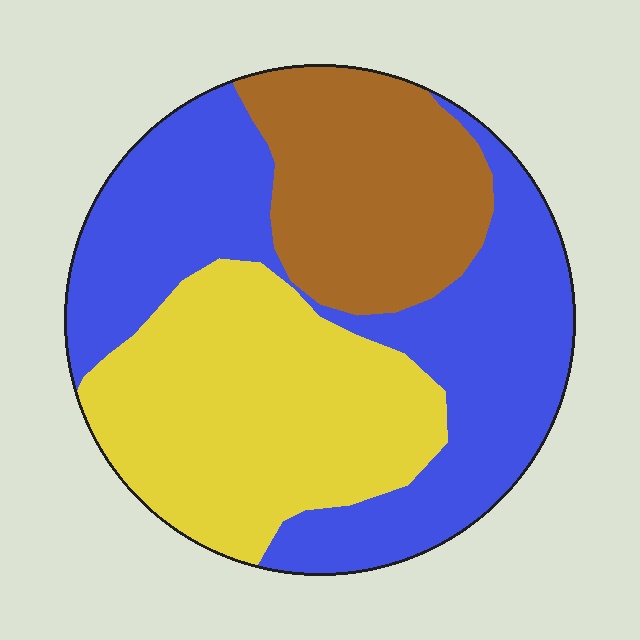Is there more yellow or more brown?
Yellow.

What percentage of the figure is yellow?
Yellow takes up between a third and a half of the figure.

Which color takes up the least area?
Brown, at roughly 25%.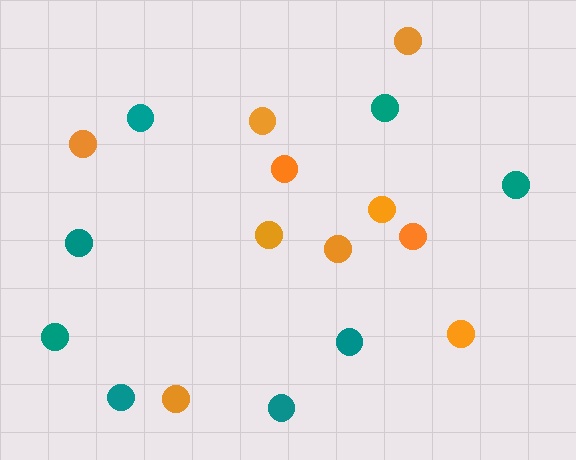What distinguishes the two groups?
There are 2 groups: one group of orange circles (10) and one group of teal circles (8).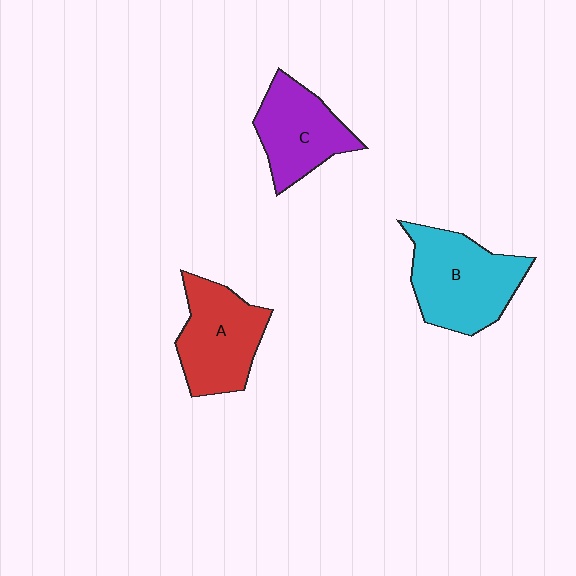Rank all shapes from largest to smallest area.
From largest to smallest: B (cyan), A (red), C (purple).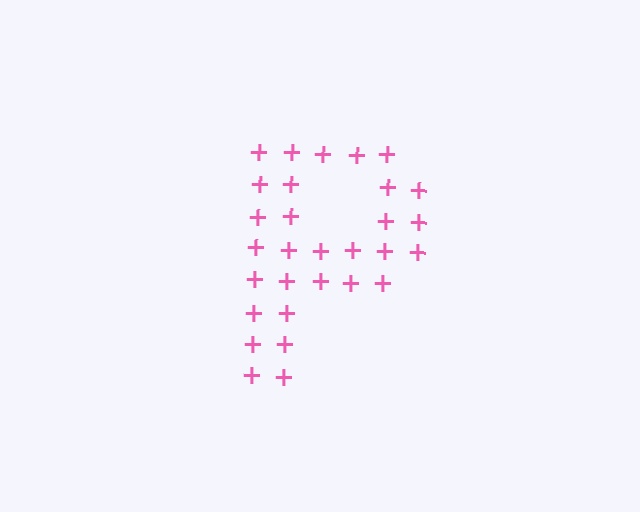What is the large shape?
The large shape is the letter P.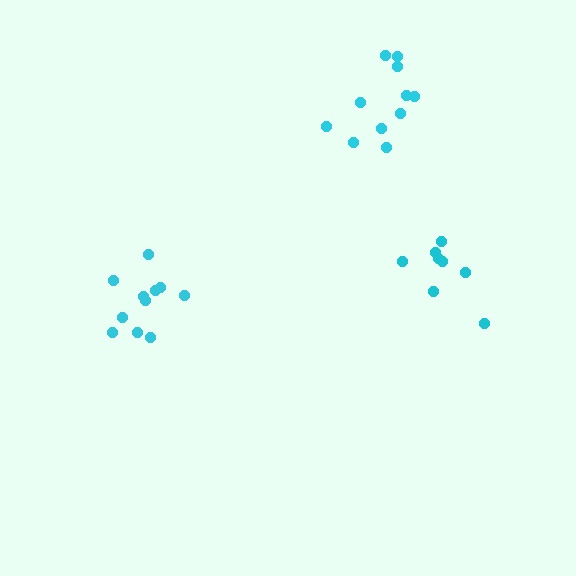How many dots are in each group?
Group 1: 8 dots, Group 2: 11 dots, Group 3: 11 dots (30 total).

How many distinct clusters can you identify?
There are 3 distinct clusters.